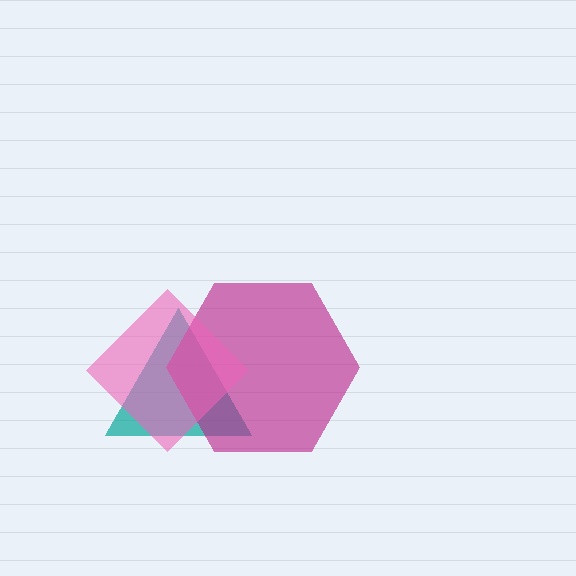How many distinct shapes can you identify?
There are 3 distinct shapes: a teal triangle, a magenta hexagon, a pink diamond.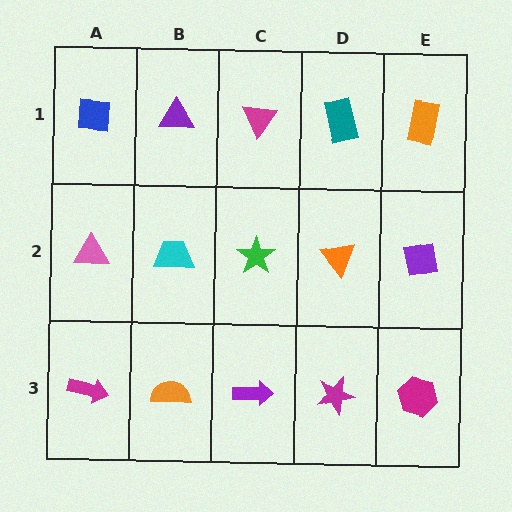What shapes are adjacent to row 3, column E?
A purple square (row 2, column E), a magenta star (row 3, column D).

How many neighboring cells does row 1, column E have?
2.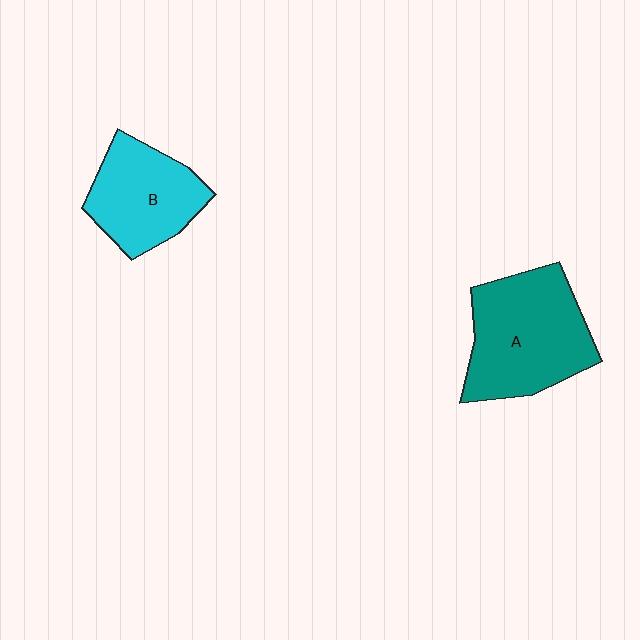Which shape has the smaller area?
Shape B (cyan).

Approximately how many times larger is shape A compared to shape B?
Approximately 1.4 times.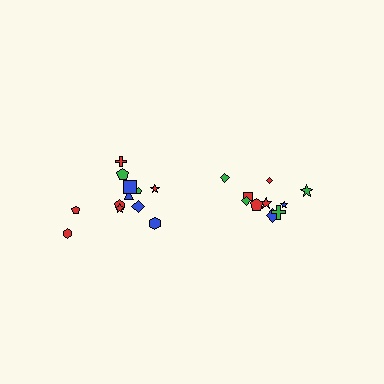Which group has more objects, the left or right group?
The left group.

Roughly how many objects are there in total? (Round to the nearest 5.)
Roughly 20 objects in total.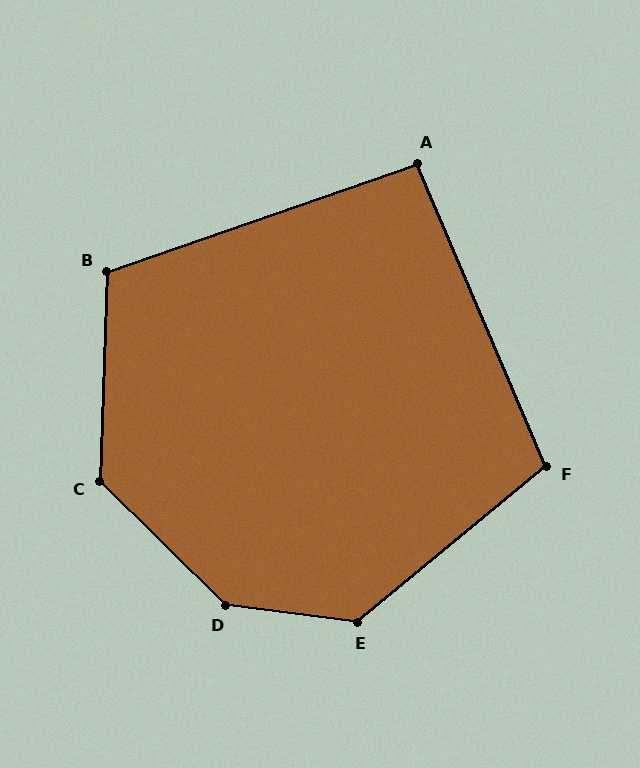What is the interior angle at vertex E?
Approximately 133 degrees (obtuse).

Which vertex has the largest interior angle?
D, at approximately 142 degrees.